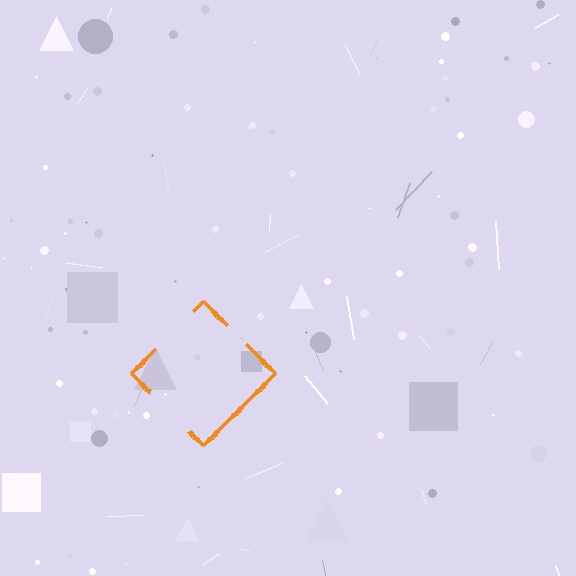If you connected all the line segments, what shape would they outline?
They would outline a diamond.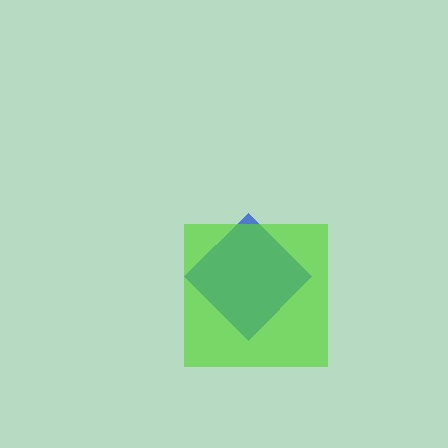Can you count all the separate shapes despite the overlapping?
Yes, there are 2 separate shapes.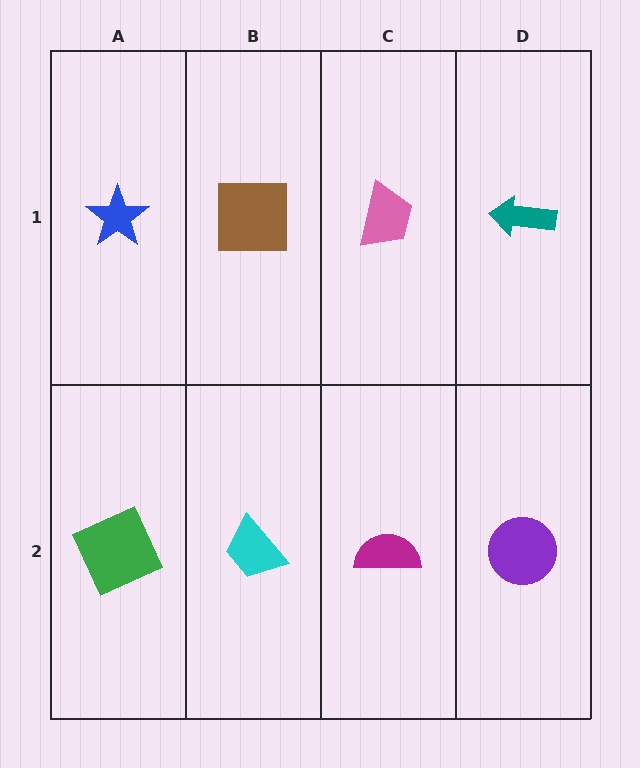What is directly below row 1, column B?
A cyan trapezoid.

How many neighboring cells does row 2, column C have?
3.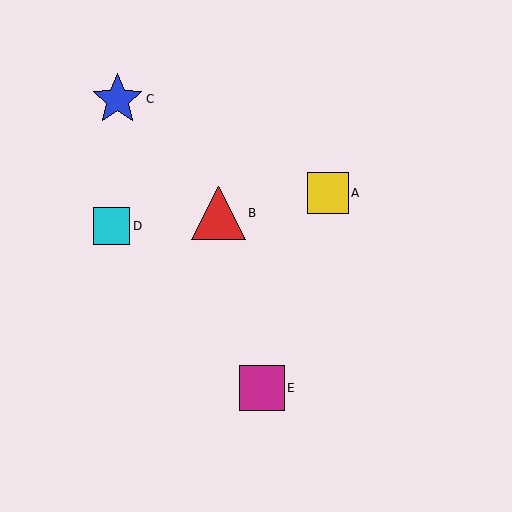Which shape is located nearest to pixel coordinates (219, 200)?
The red triangle (labeled B) at (219, 213) is nearest to that location.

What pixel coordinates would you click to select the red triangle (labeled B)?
Click at (219, 213) to select the red triangle B.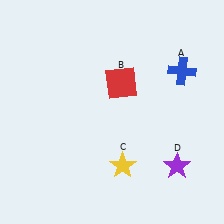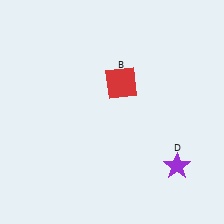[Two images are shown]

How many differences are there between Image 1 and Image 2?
There are 2 differences between the two images.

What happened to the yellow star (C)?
The yellow star (C) was removed in Image 2. It was in the bottom-right area of Image 1.